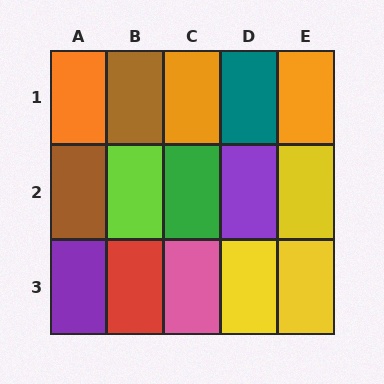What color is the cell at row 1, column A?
Orange.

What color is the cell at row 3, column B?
Red.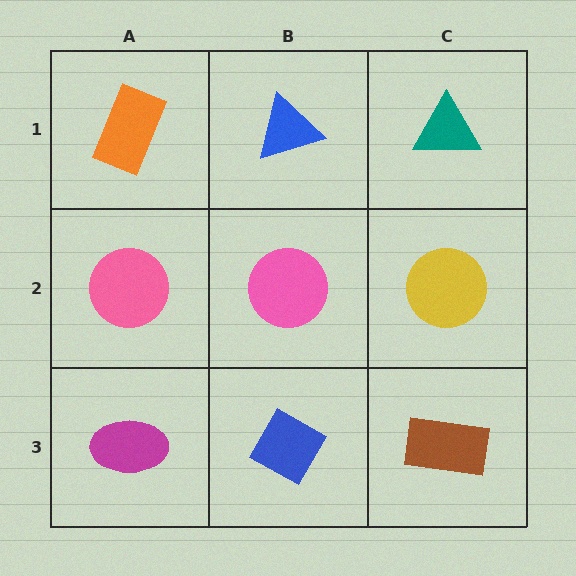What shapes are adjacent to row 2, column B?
A blue triangle (row 1, column B), a blue diamond (row 3, column B), a pink circle (row 2, column A), a yellow circle (row 2, column C).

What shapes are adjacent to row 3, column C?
A yellow circle (row 2, column C), a blue diamond (row 3, column B).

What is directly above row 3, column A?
A pink circle.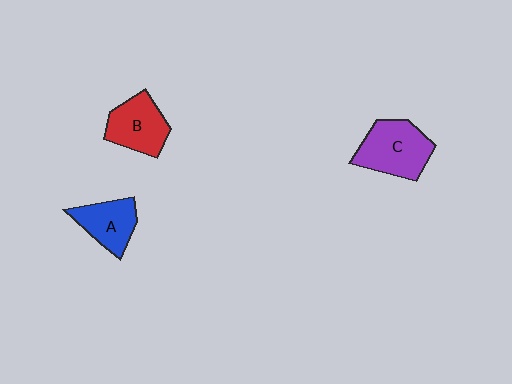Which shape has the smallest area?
Shape A (blue).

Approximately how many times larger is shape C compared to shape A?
Approximately 1.4 times.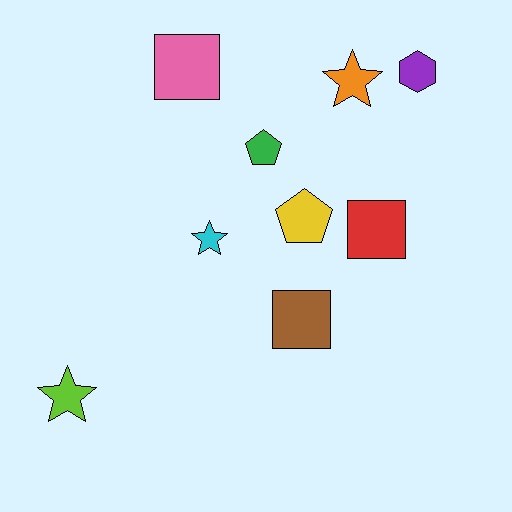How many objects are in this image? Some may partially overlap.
There are 9 objects.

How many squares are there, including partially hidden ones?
There are 3 squares.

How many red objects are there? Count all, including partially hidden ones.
There is 1 red object.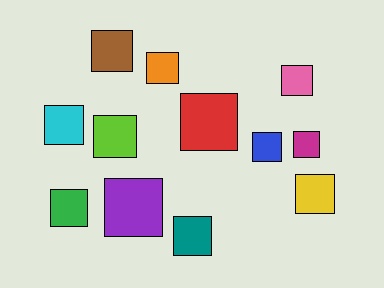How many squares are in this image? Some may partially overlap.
There are 12 squares.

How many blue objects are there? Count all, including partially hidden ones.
There is 1 blue object.